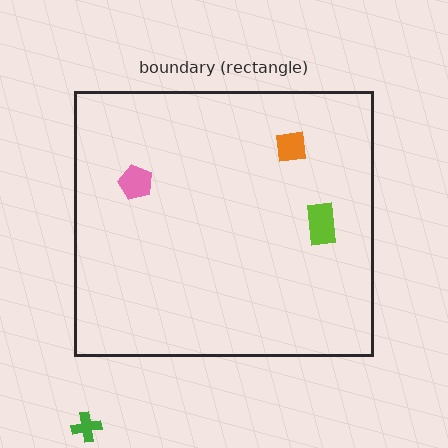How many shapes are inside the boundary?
3 inside, 1 outside.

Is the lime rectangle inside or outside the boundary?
Inside.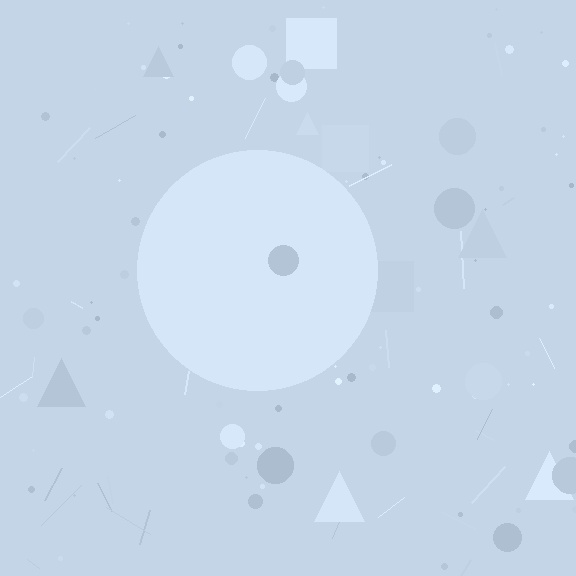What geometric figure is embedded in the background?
A circle is embedded in the background.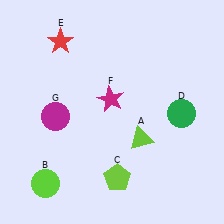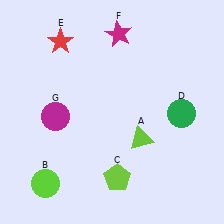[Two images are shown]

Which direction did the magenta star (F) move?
The magenta star (F) moved up.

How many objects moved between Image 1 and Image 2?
1 object moved between the two images.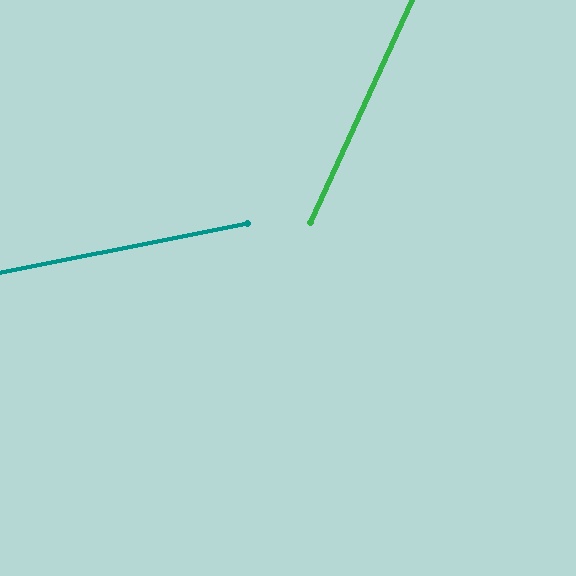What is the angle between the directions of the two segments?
Approximately 54 degrees.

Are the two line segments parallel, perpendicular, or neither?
Neither parallel nor perpendicular — they differ by about 54°.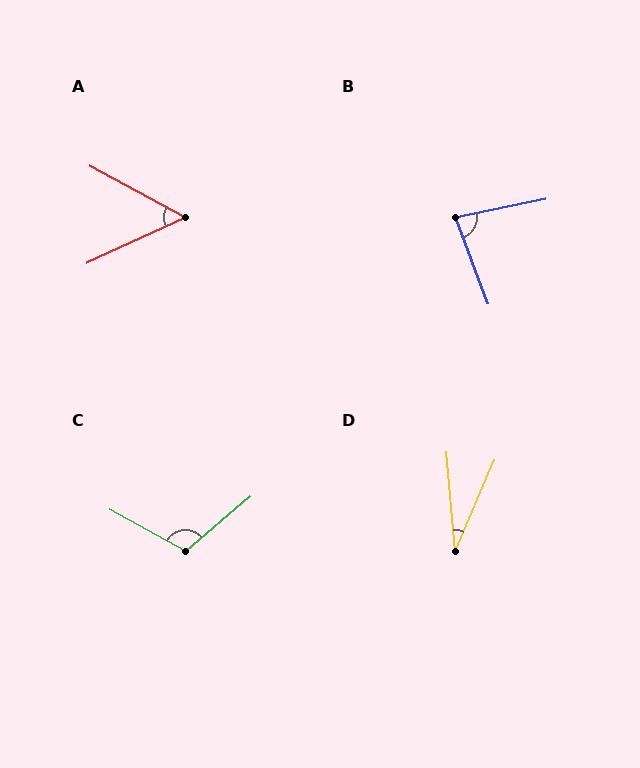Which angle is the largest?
C, at approximately 110 degrees.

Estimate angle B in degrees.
Approximately 81 degrees.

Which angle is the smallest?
D, at approximately 28 degrees.